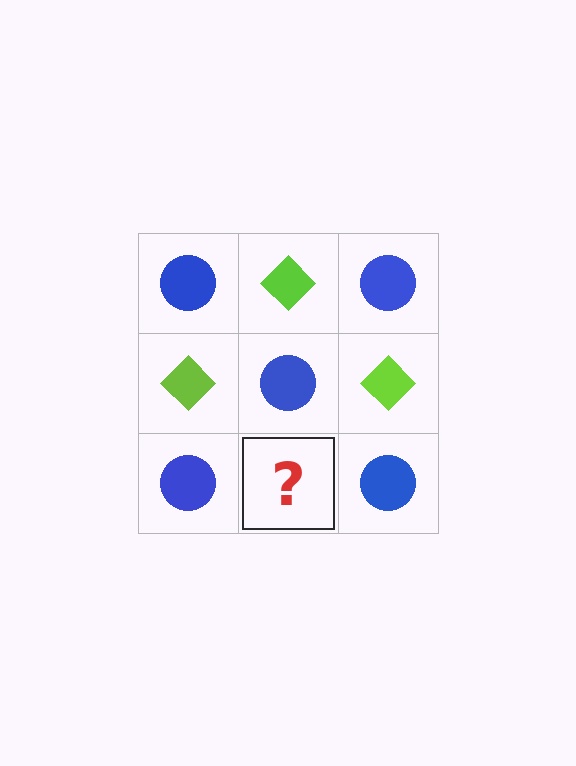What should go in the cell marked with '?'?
The missing cell should contain a lime diamond.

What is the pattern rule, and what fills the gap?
The rule is that it alternates blue circle and lime diamond in a checkerboard pattern. The gap should be filled with a lime diamond.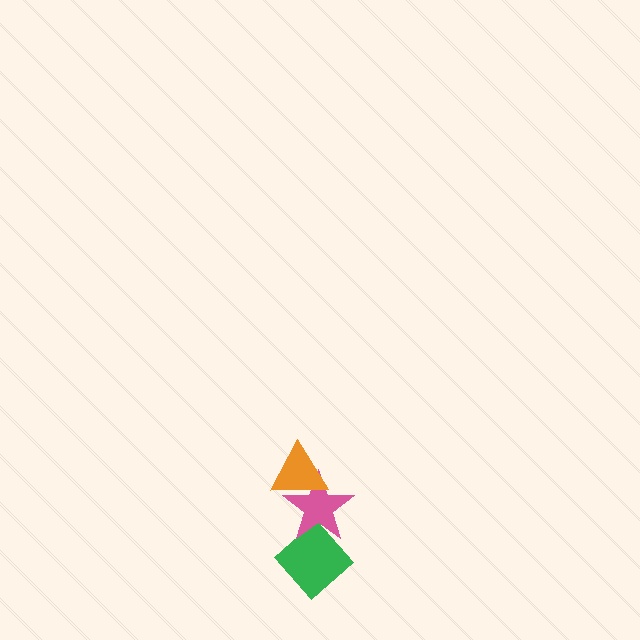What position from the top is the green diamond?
The green diamond is 3rd from the top.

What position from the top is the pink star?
The pink star is 2nd from the top.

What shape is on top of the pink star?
The orange triangle is on top of the pink star.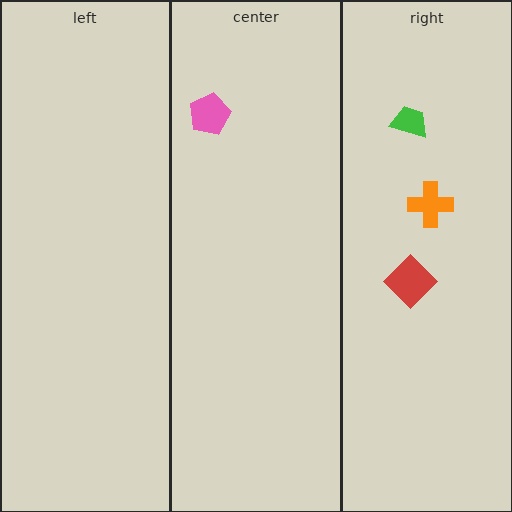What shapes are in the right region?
The green trapezoid, the red diamond, the orange cross.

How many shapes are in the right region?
3.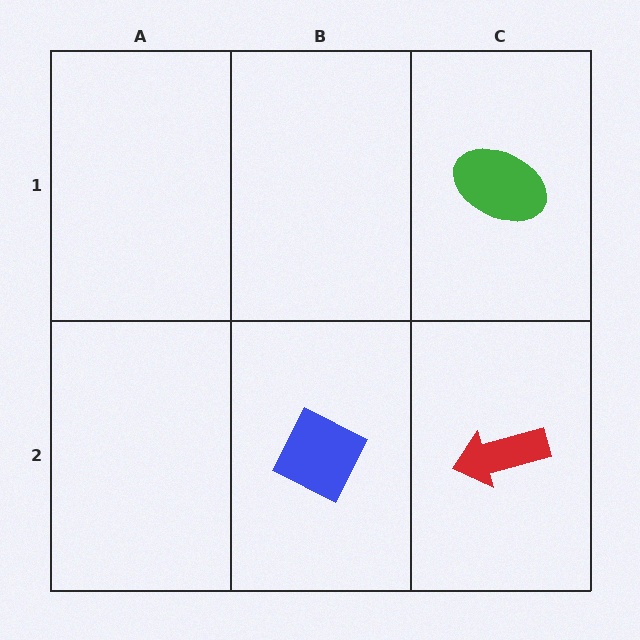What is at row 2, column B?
A blue diamond.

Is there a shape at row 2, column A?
No, that cell is empty.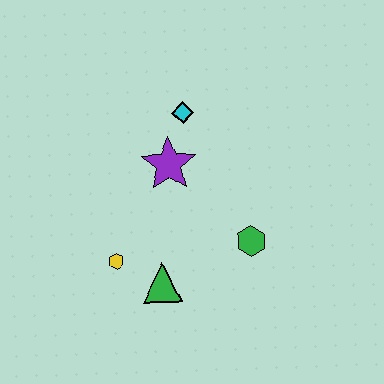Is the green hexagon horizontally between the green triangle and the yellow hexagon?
No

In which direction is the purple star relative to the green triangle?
The purple star is above the green triangle.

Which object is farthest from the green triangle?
The cyan diamond is farthest from the green triangle.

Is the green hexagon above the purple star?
No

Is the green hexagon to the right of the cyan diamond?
Yes